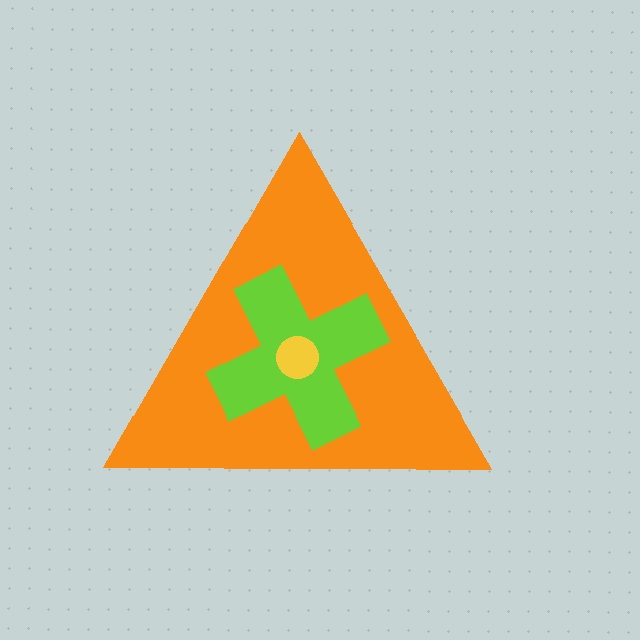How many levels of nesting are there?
3.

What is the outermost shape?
The orange triangle.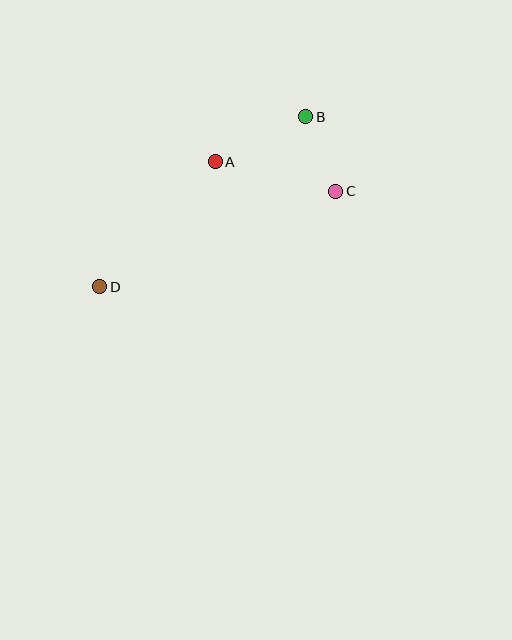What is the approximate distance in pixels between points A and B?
The distance between A and B is approximately 101 pixels.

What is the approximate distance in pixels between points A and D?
The distance between A and D is approximately 170 pixels.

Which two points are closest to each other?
Points B and C are closest to each other.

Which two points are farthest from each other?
Points B and D are farthest from each other.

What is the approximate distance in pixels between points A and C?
The distance between A and C is approximately 124 pixels.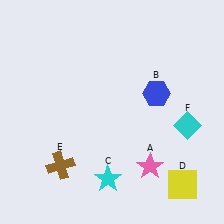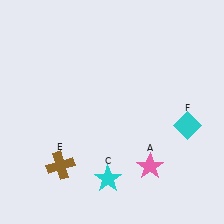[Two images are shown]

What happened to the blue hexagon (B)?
The blue hexagon (B) was removed in Image 2. It was in the top-right area of Image 1.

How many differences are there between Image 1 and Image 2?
There are 2 differences between the two images.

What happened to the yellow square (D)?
The yellow square (D) was removed in Image 2. It was in the bottom-right area of Image 1.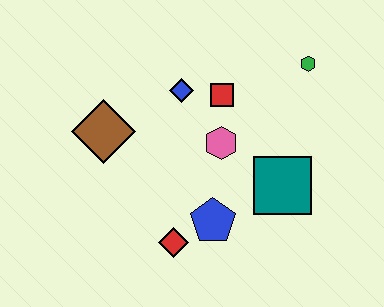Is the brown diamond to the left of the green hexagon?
Yes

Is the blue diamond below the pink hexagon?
No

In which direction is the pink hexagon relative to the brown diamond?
The pink hexagon is to the right of the brown diamond.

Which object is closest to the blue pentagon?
The red diamond is closest to the blue pentagon.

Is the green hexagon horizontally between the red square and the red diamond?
No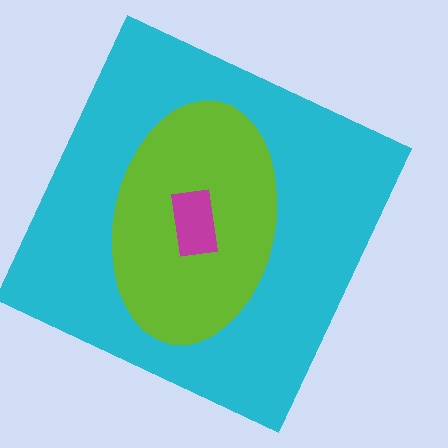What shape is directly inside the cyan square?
The lime ellipse.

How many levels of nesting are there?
3.